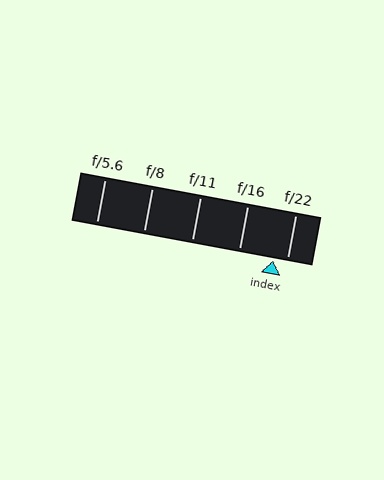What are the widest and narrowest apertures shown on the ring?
The widest aperture shown is f/5.6 and the narrowest is f/22.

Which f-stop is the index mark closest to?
The index mark is closest to f/22.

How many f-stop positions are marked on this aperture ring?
There are 5 f-stop positions marked.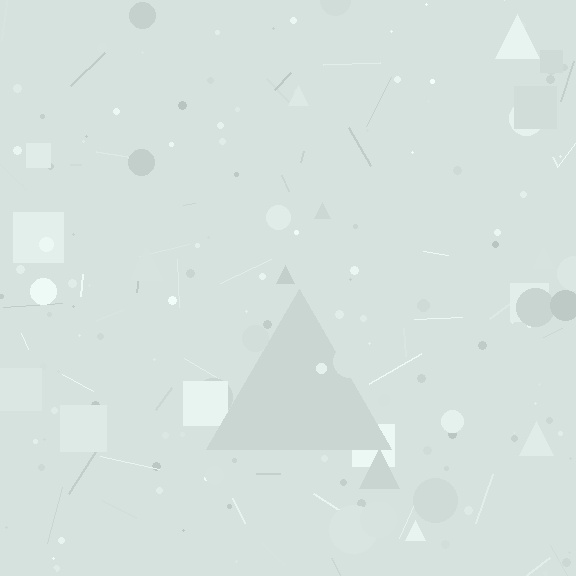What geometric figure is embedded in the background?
A triangle is embedded in the background.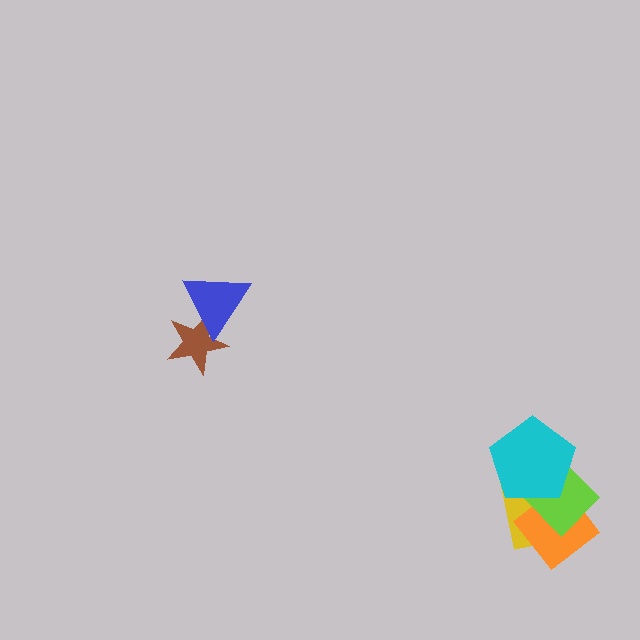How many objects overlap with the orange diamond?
3 objects overlap with the orange diamond.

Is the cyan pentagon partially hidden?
No, no other shape covers it.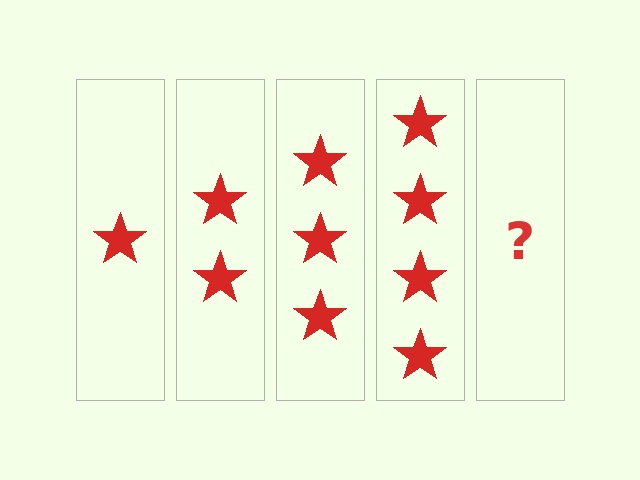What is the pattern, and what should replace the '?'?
The pattern is that each step adds one more star. The '?' should be 5 stars.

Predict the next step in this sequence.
The next step is 5 stars.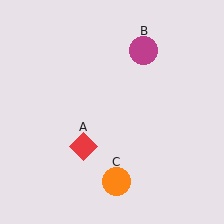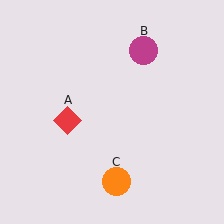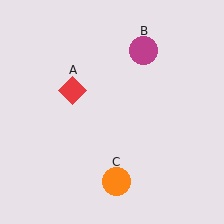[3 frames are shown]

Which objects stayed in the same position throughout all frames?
Magenta circle (object B) and orange circle (object C) remained stationary.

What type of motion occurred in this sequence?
The red diamond (object A) rotated clockwise around the center of the scene.